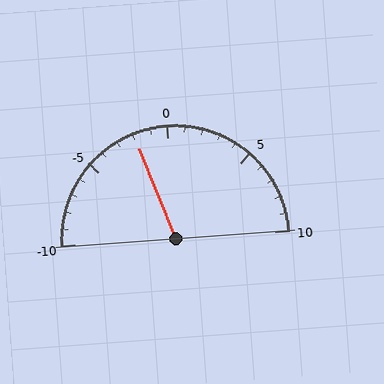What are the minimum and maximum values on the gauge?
The gauge ranges from -10 to 10.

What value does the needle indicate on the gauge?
The needle indicates approximately -2.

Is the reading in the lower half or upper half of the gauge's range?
The reading is in the lower half of the range (-10 to 10).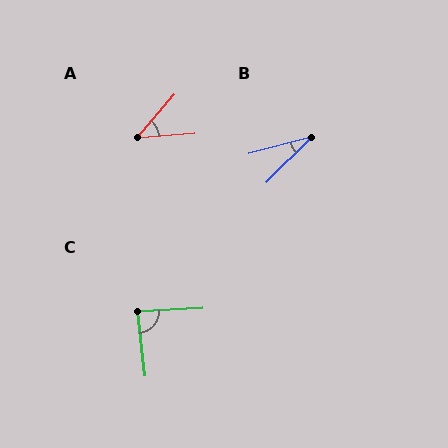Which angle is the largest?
C, at approximately 86 degrees.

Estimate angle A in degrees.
Approximately 45 degrees.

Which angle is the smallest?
B, at approximately 30 degrees.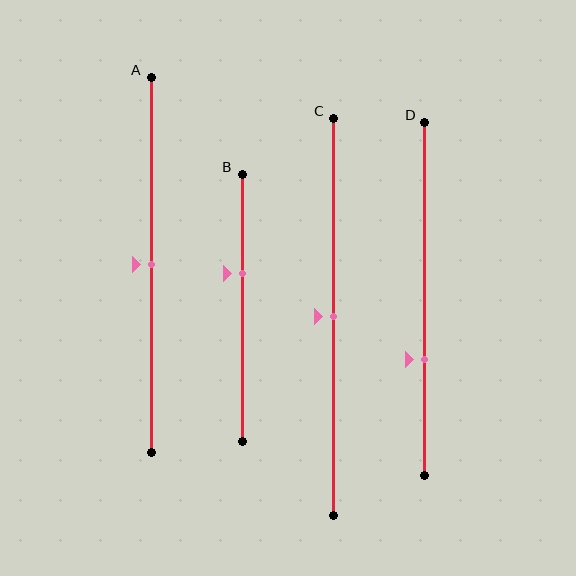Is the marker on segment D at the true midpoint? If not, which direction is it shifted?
No, the marker on segment D is shifted downward by about 17% of the segment length.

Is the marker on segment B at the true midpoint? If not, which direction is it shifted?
No, the marker on segment B is shifted upward by about 13% of the segment length.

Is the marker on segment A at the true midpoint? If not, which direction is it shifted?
Yes, the marker on segment A is at the true midpoint.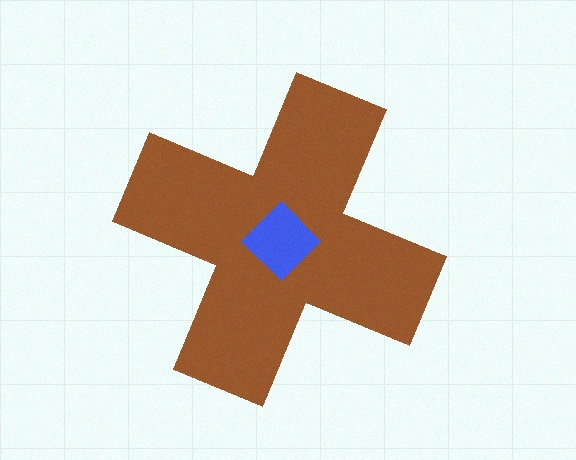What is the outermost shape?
The brown cross.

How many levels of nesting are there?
2.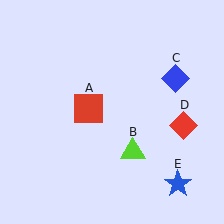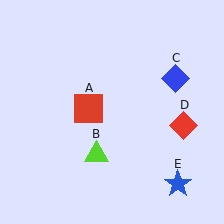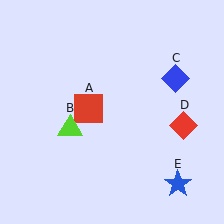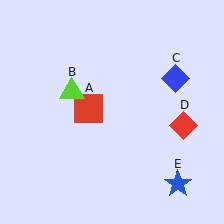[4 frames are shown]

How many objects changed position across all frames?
1 object changed position: lime triangle (object B).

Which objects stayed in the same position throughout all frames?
Red square (object A) and blue diamond (object C) and red diamond (object D) and blue star (object E) remained stationary.